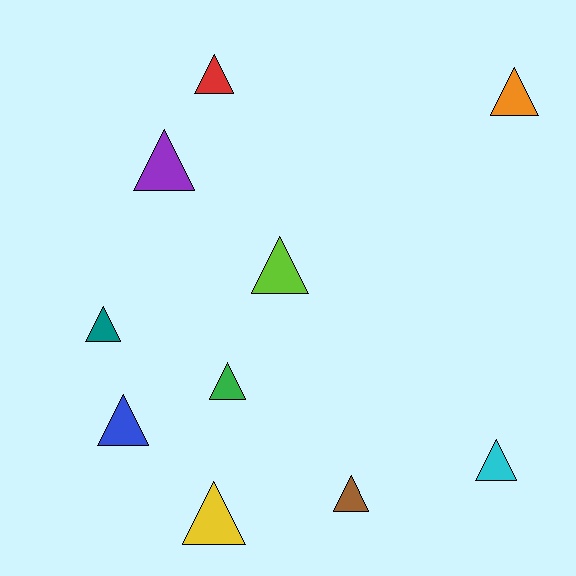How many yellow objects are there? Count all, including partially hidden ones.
There is 1 yellow object.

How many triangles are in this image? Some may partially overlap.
There are 10 triangles.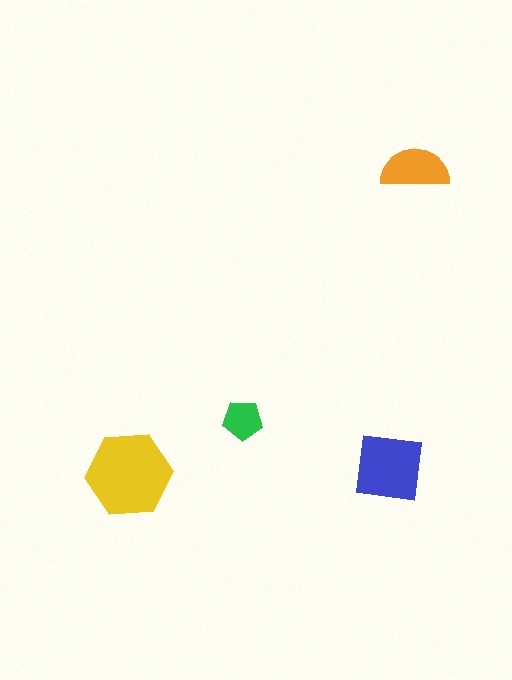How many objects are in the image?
There are 4 objects in the image.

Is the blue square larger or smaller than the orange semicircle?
Larger.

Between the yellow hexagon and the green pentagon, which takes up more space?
The yellow hexagon.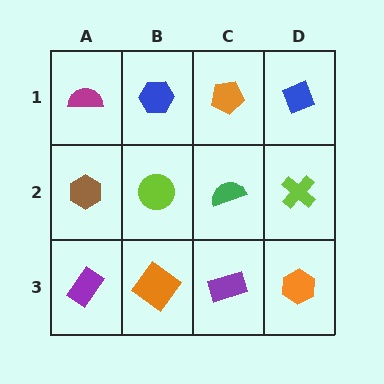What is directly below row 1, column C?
A green semicircle.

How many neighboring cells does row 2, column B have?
4.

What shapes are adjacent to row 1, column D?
A lime cross (row 2, column D), an orange pentagon (row 1, column C).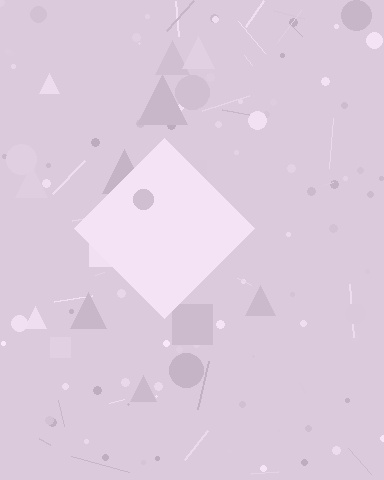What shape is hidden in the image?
A diamond is hidden in the image.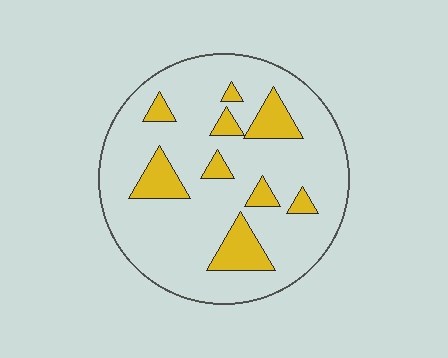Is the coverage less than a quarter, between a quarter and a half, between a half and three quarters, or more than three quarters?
Less than a quarter.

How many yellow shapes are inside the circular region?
9.